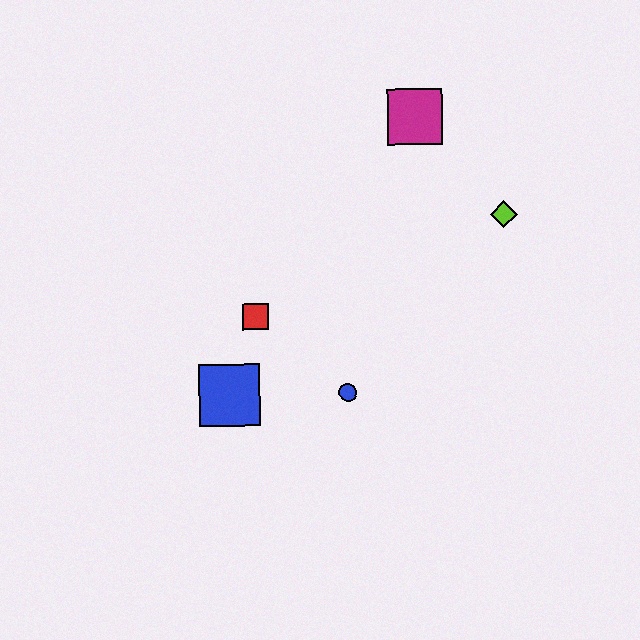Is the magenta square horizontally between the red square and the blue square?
No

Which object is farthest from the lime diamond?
The blue square is farthest from the lime diamond.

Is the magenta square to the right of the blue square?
Yes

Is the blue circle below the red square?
Yes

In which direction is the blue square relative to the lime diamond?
The blue square is to the left of the lime diamond.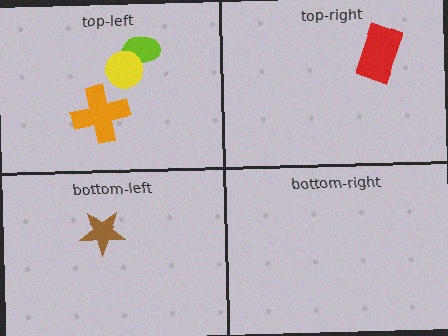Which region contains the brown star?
The bottom-left region.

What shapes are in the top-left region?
The lime ellipse, the yellow circle, the orange cross.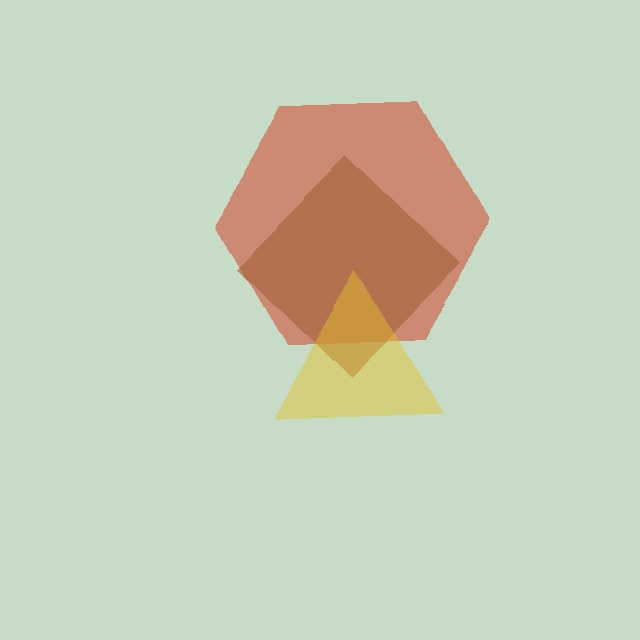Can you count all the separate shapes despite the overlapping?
Yes, there are 3 separate shapes.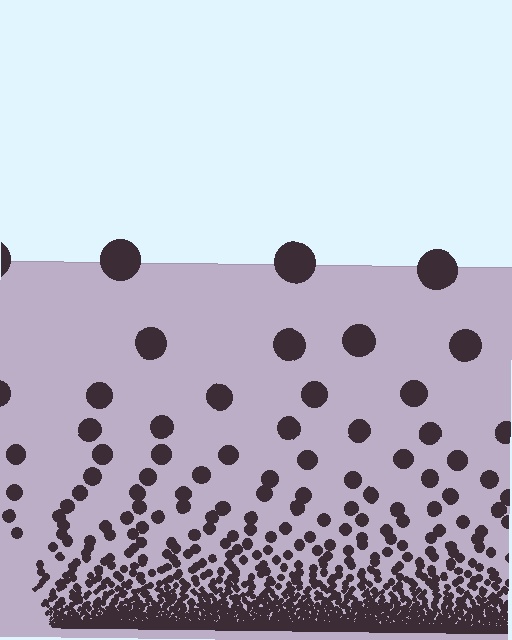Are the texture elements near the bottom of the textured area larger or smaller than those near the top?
Smaller. The gradient is inverted — elements near the bottom are smaller and denser.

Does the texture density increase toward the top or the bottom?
Density increases toward the bottom.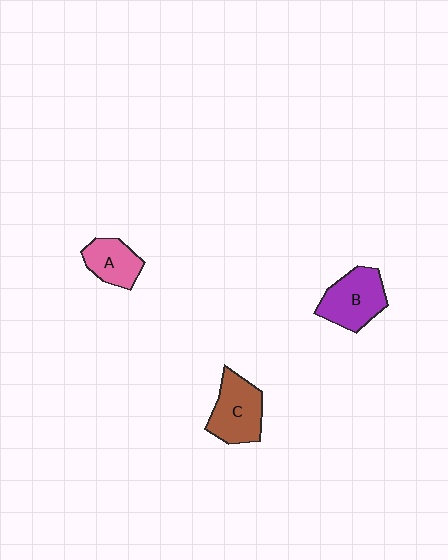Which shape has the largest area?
Shape B (purple).